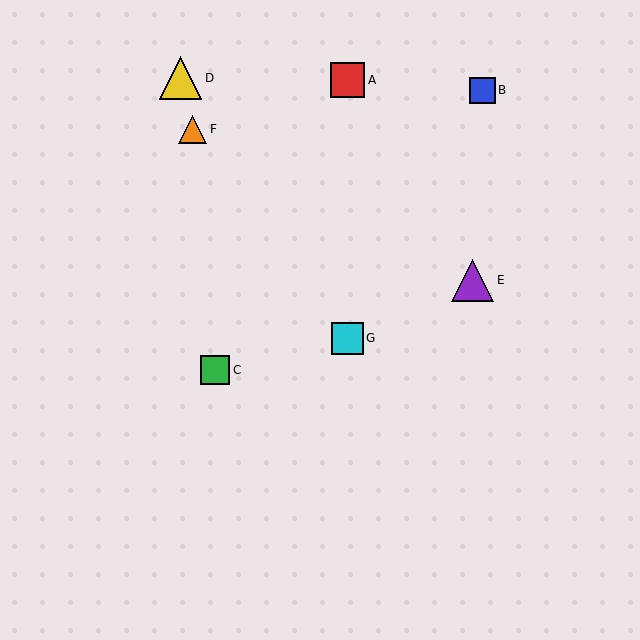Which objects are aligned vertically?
Objects A, G are aligned vertically.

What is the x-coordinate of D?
Object D is at x≈181.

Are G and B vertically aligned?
No, G is at x≈347 and B is at x≈482.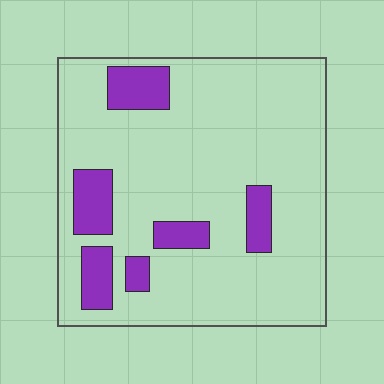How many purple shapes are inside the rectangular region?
6.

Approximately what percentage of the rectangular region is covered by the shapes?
Approximately 15%.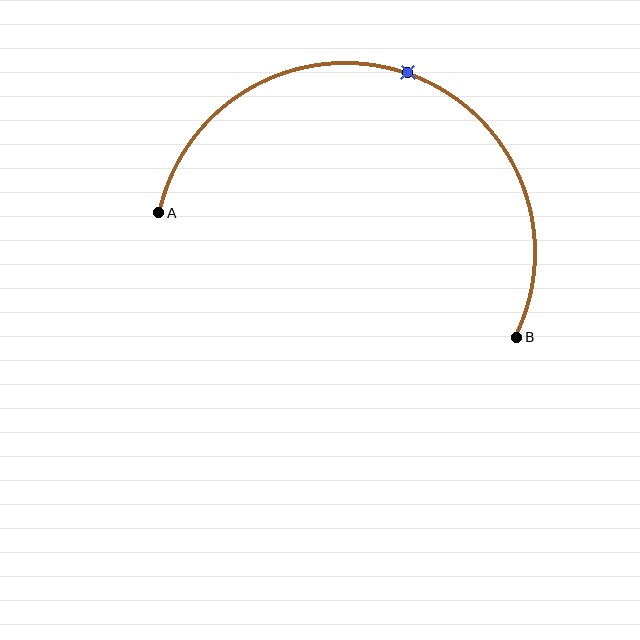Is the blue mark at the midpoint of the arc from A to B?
Yes. The blue mark lies on the arc at equal arc-length from both A and B — it is the arc midpoint.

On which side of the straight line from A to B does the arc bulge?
The arc bulges above the straight line connecting A and B.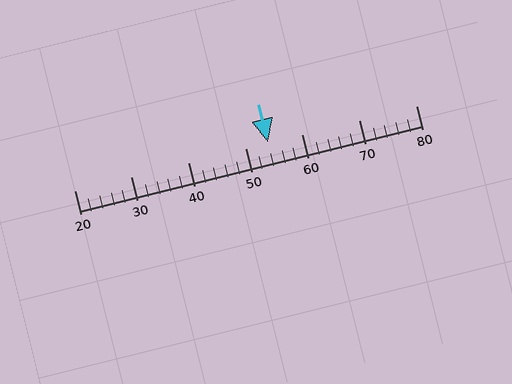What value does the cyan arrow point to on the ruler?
The cyan arrow points to approximately 54.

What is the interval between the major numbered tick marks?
The major tick marks are spaced 10 units apart.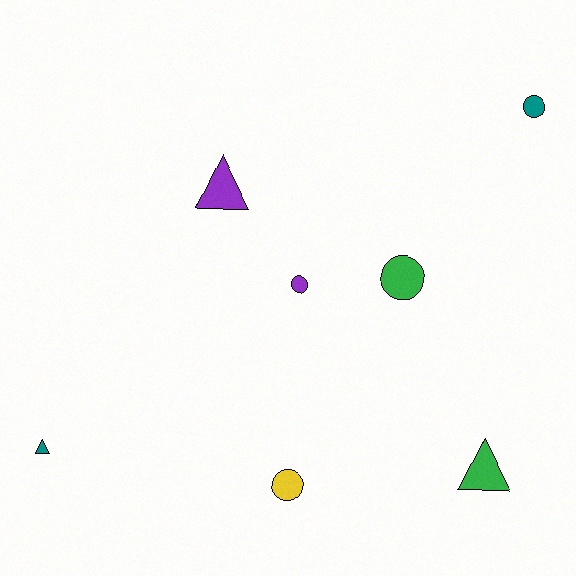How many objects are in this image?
There are 7 objects.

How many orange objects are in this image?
There are no orange objects.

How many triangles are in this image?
There are 3 triangles.